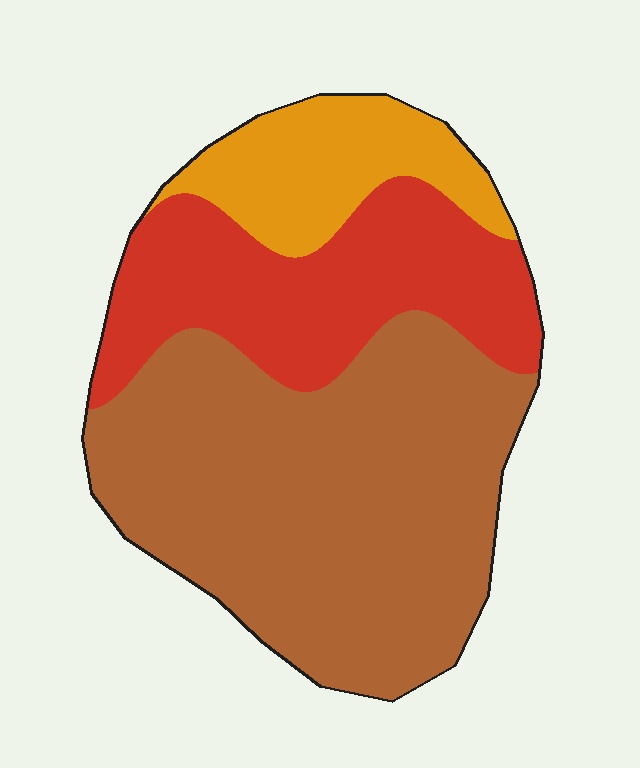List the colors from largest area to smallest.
From largest to smallest: brown, red, orange.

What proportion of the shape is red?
Red covers roughly 30% of the shape.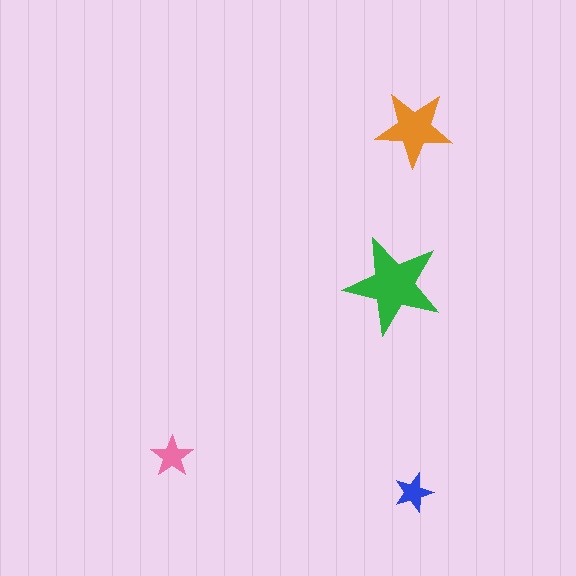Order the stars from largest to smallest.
the green one, the orange one, the pink one, the blue one.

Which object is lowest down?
The blue star is bottommost.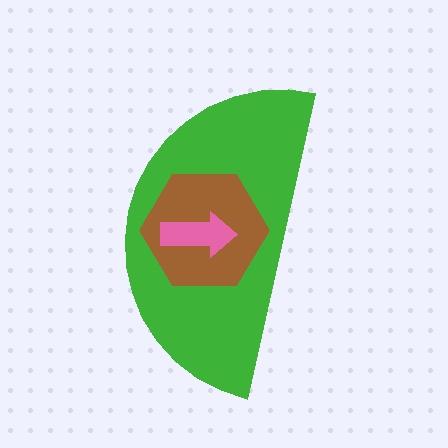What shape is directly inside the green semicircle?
The brown hexagon.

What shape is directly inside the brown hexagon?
The pink arrow.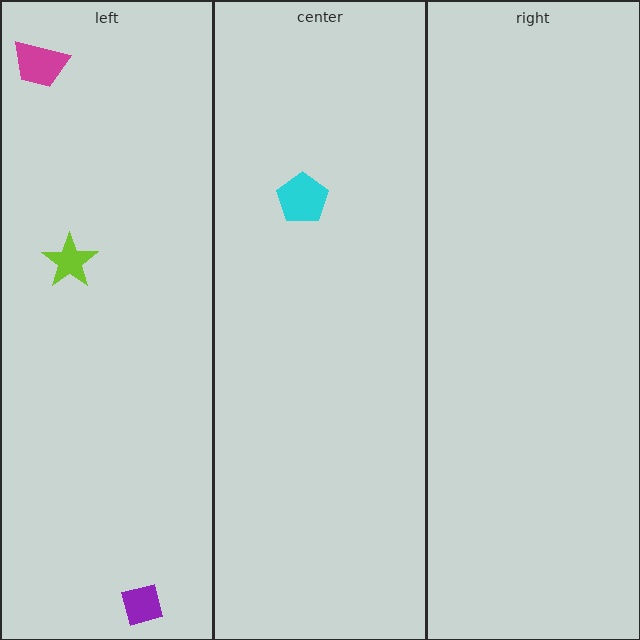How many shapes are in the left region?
3.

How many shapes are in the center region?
1.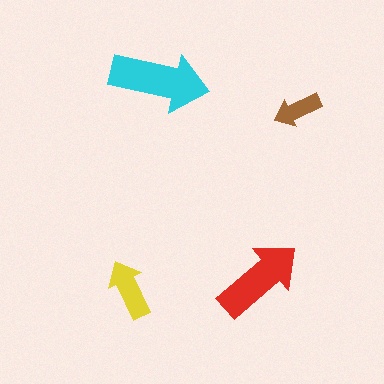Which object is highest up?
The cyan arrow is topmost.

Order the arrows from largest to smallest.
the cyan one, the red one, the yellow one, the brown one.